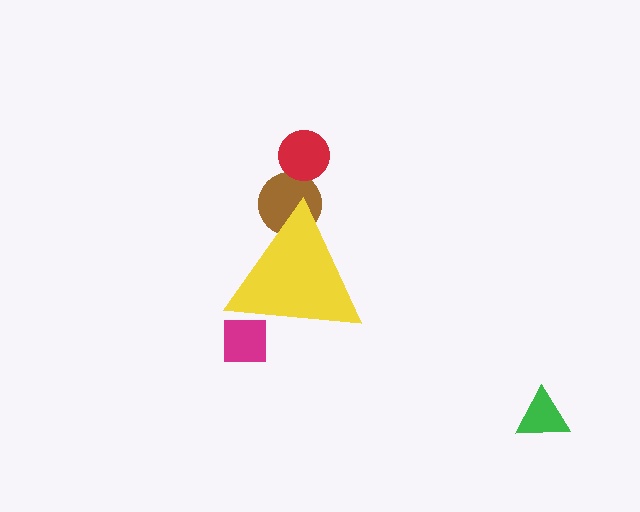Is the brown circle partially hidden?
Yes, the brown circle is partially hidden behind the yellow triangle.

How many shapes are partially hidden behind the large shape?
2 shapes are partially hidden.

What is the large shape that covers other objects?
A yellow triangle.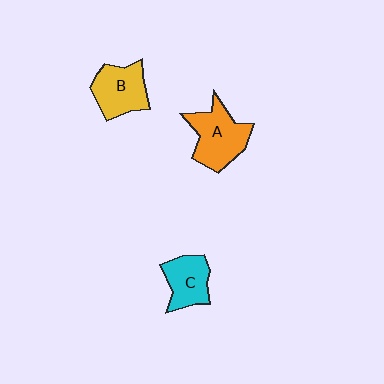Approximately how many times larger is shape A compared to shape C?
Approximately 1.4 times.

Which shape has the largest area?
Shape A (orange).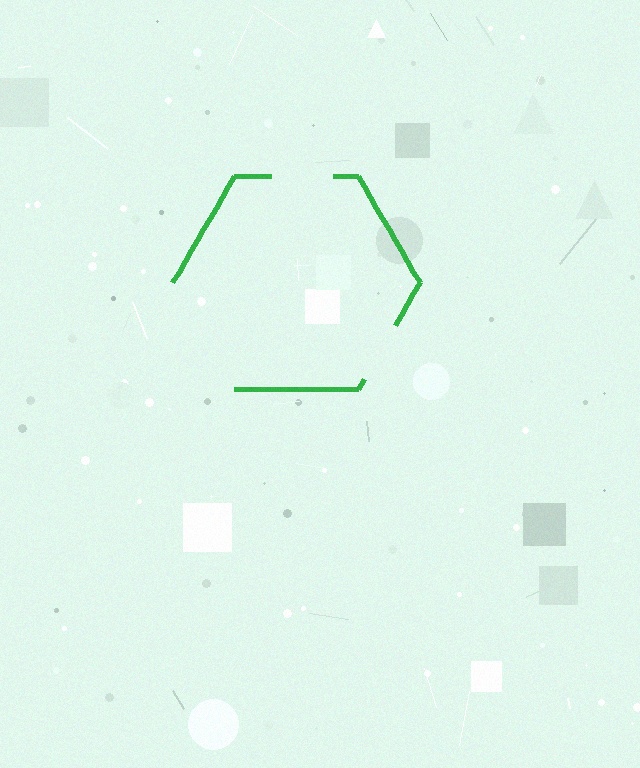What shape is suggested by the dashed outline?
The dashed outline suggests a hexagon.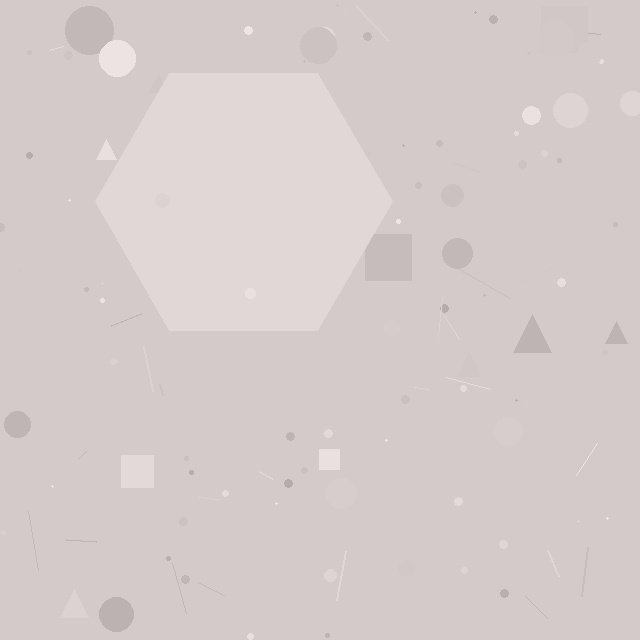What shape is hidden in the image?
A hexagon is hidden in the image.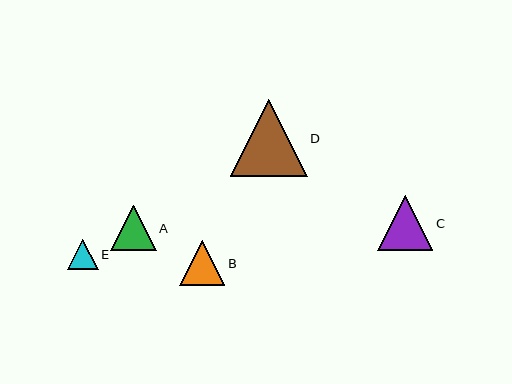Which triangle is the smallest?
Triangle E is the smallest with a size of approximately 31 pixels.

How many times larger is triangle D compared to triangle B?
Triangle D is approximately 1.7 times the size of triangle B.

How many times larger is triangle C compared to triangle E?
Triangle C is approximately 1.8 times the size of triangle E.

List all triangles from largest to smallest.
From largest to smallest: D, C, B, A, E.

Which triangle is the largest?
Triangle D is the largest with a size of approximately 77 pixels.